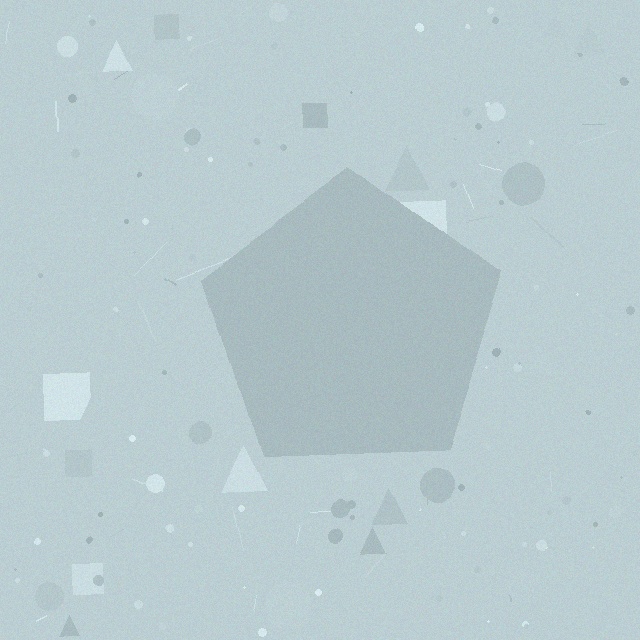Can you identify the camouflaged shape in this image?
The camouflaged shape is a pentagon.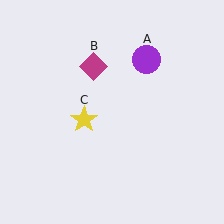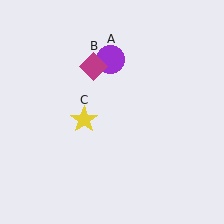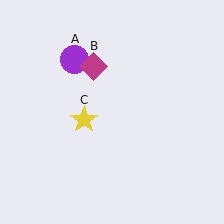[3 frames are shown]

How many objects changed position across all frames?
1 object changed position: purple circle (object A).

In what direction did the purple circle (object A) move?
The purple circle (object A) moved left.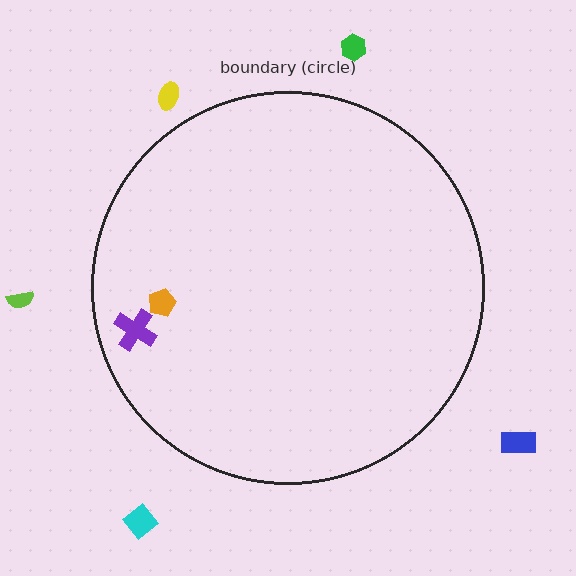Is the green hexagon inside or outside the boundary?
Outside.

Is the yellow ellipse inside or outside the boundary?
Outside.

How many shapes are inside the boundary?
2 inside, 5 outside.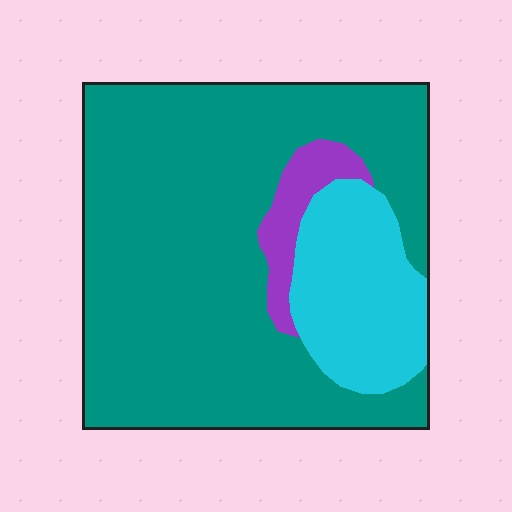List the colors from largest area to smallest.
From largest to smallest: teal, cyan, purple.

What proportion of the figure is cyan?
Cyan covers about 20% of the figure.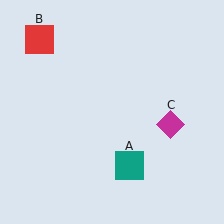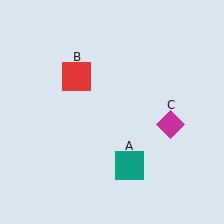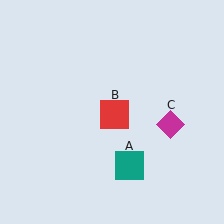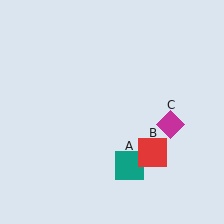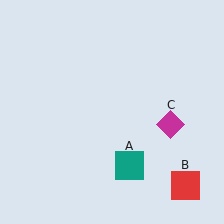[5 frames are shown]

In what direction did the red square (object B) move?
The red square (object B) moved down and to the right.